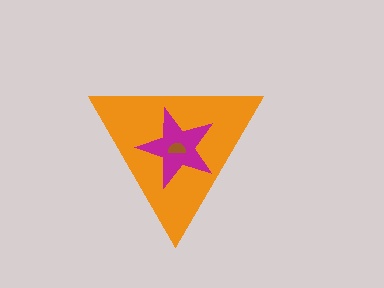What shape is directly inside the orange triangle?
The magenta star.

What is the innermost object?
The brown semicircle.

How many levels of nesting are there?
3.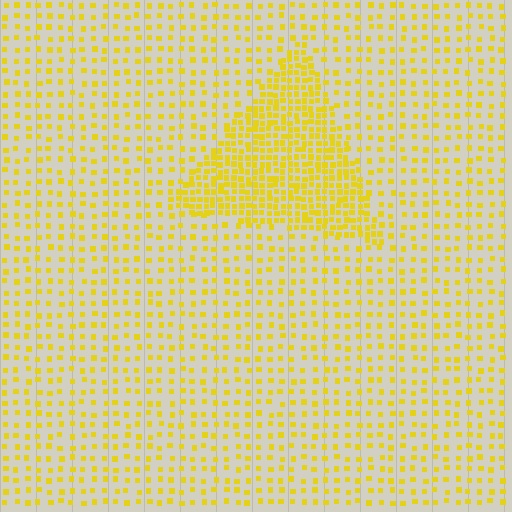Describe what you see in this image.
The image contains small yellow elements arranged at two different densities. A triangle-shaped region is visible where the elements are more densely packed than the surrounding area.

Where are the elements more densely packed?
The elements are more densely packed inside the triangle boundary.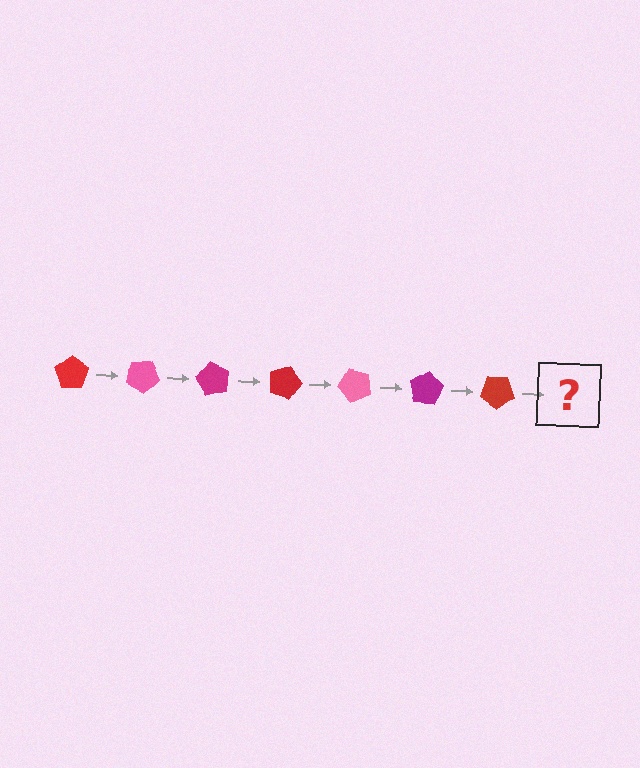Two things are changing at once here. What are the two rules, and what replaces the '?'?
The two rules are that it rotates 30 degrees each step and the color cycles through red, pink, and magenta. The '?' should be a pink pentagon, rotated 210 degrees from the start.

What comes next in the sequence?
The next element should be a pink pentagon, rotated 210 degrees from the start.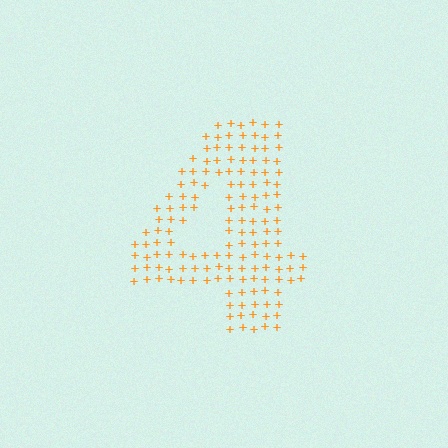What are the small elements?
The small elements are plus signs.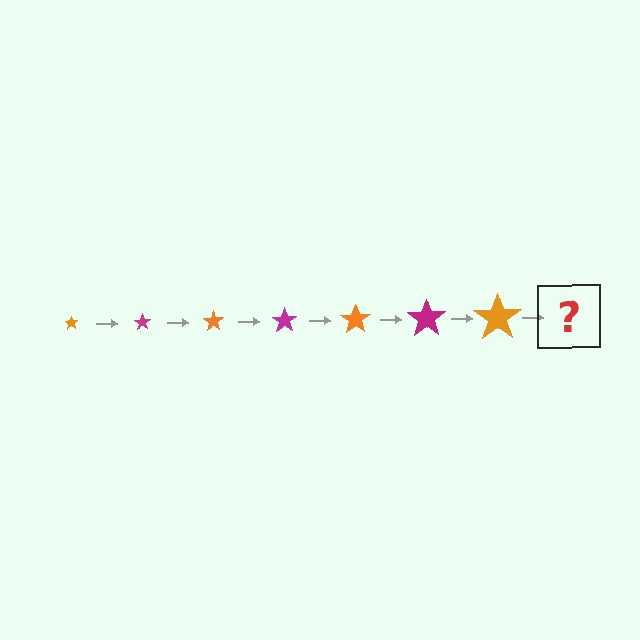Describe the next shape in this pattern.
It should be a magenta star, larger than the previous one.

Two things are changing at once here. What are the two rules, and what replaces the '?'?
The two rules are that the star grows larger each step and the color cycles through orange and magenta. The '?' should be a magenta star, larger than the previous one.